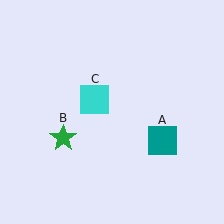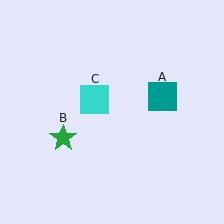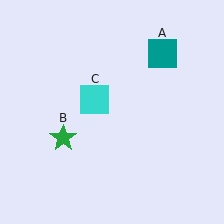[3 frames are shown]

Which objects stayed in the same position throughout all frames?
Green star (object B) and cyan square (object C) remained stationary.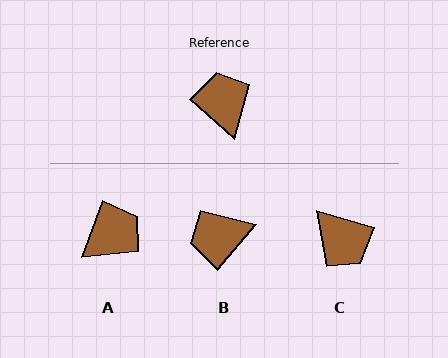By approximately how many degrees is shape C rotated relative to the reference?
Approximately 155 degrees clockwise.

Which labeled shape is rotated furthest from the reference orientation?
C, about 155 degrees away.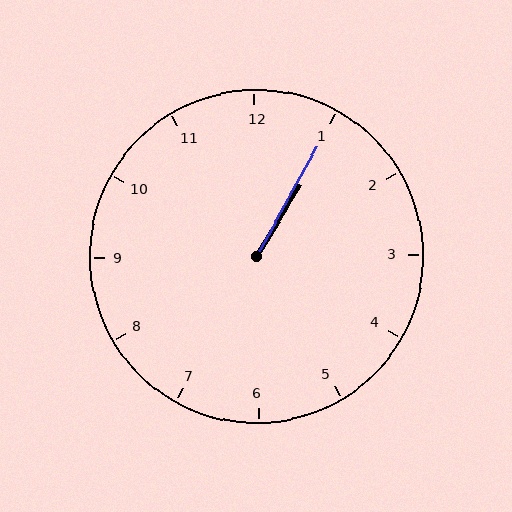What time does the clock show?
1:05.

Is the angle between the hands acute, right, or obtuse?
It is acute.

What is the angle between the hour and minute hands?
Approximately 2 degrees.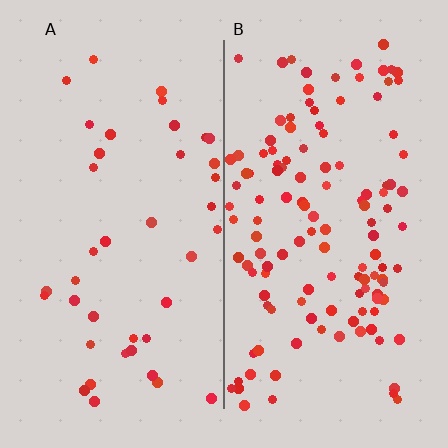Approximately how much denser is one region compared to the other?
Approximately 3.1× — region B over region A.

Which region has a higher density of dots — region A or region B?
B (the right).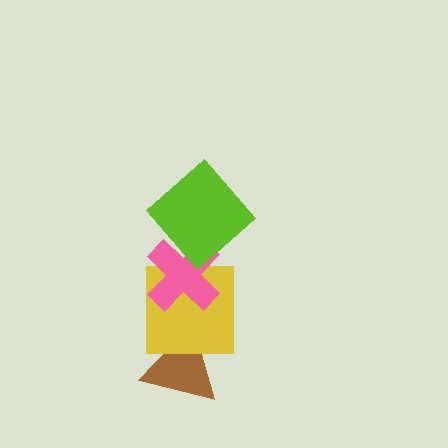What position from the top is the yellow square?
The yellow square is 3rd from the top.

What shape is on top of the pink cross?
The lime diamond is on top of the pink cross.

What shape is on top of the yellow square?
The pink cross is on top of the yellow square.